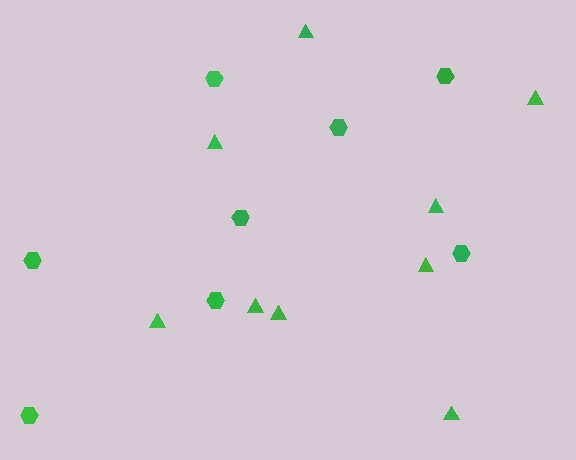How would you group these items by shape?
There are 2 groups: one group of triangles (9) and one group of hexagons (8).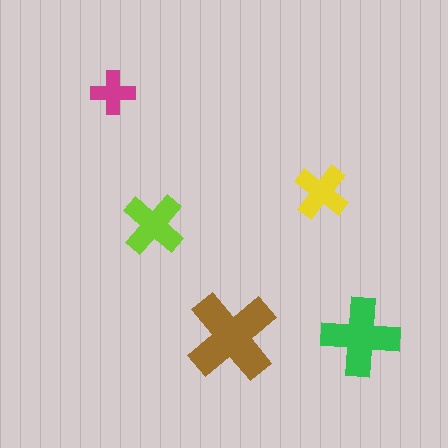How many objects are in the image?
There are 5 objects in the image.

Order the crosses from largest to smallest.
the brown one, the green one, the lime one, the yellow one, the magenta one.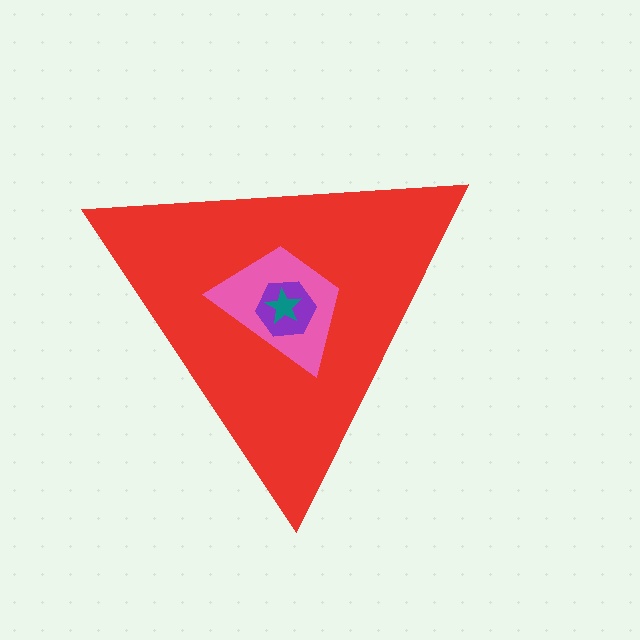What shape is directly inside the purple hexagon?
The teal star.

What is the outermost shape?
The red triangle.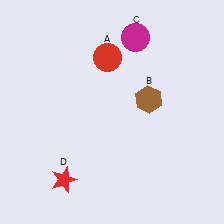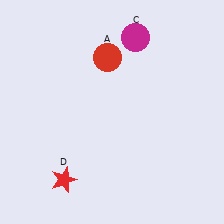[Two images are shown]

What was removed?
The brown hexagon (B) was removed in Image 2.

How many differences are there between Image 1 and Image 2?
There is 1 difference between the two images.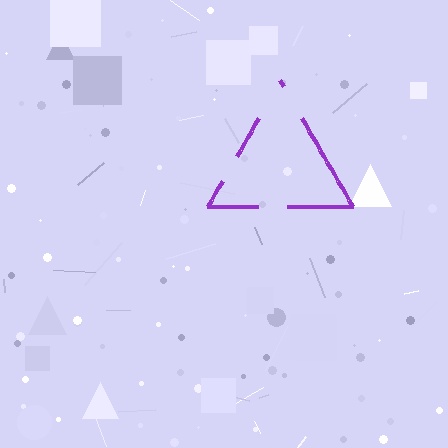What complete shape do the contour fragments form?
The contour fragments form a triangle.